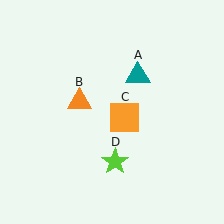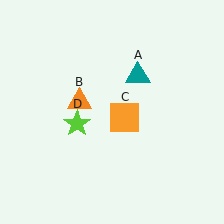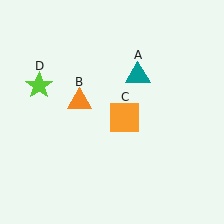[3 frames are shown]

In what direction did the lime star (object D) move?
The lime star (object D) moved up and to the left.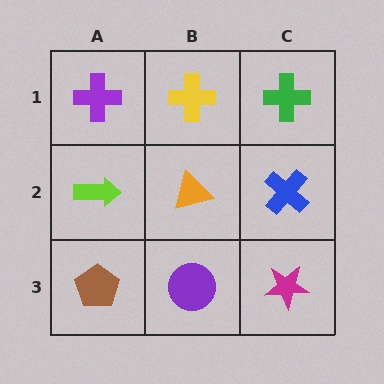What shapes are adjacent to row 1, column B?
An orange triangle (row 2, column B), a purple cross (row 1, column A), a green cross (row 1, column C).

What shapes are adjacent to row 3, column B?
An orange triangle (row 2, column B), a brown pentagon (row 3, column A), a magenta star (row 3, column C).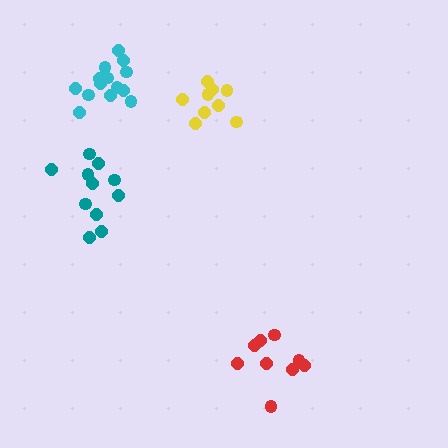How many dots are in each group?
Group 1: 14 dots, Group 2: 9 dots, Group 3: 11 dots, Group 4: 9 dots (43 total).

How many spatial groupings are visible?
There are 4 spatial groupings.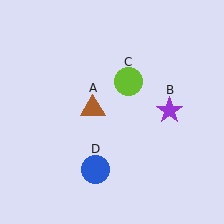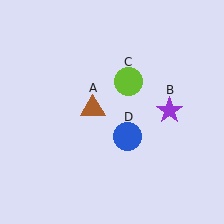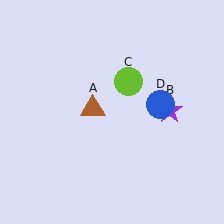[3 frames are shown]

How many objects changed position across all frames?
1 object changed position: blue circle (object D).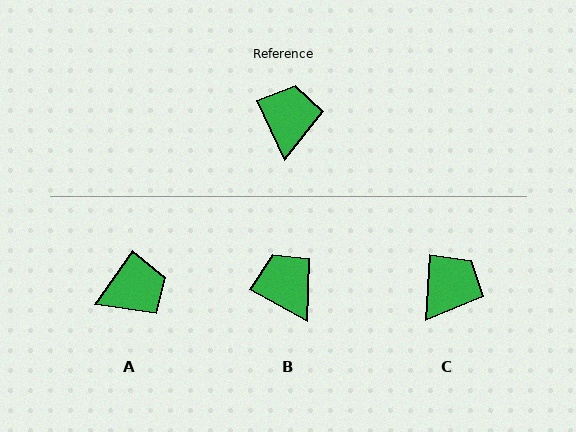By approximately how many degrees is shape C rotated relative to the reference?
Approximately 29 degrees clockwise.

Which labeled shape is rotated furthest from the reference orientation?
A, about 61 degrees away.